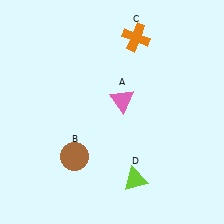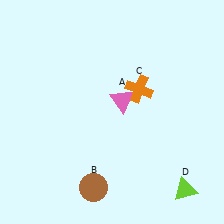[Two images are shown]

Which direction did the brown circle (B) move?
The brown circle (B) moved down.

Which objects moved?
The objects that moved are: the brown circle (B), the orange cross (C), the lime triangle (D).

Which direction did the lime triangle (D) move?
The lime triangle (D) moved right.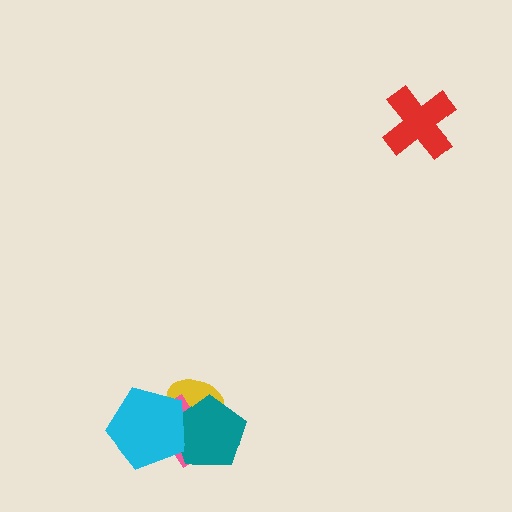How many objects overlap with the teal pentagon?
3 objects overlap with the teal pentagon.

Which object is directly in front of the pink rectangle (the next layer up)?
The teal pentagon is directly in front of the pink rectangle.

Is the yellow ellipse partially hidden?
Yes, it is partially covered by another shape.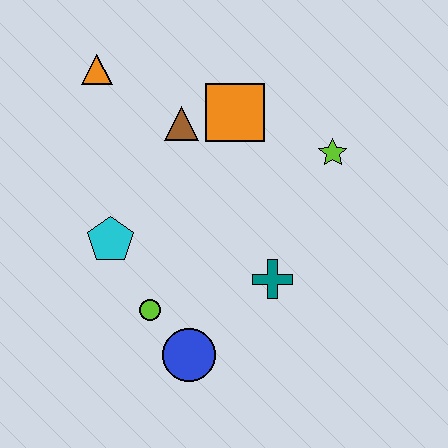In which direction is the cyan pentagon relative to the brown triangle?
The cyan pentagon is below the brown triangle.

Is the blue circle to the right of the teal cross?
No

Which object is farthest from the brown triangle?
The blue circle is farthest from the brown triangle.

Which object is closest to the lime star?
The orange square is closest to the lime star.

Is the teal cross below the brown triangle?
Yes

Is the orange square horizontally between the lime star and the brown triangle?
Yes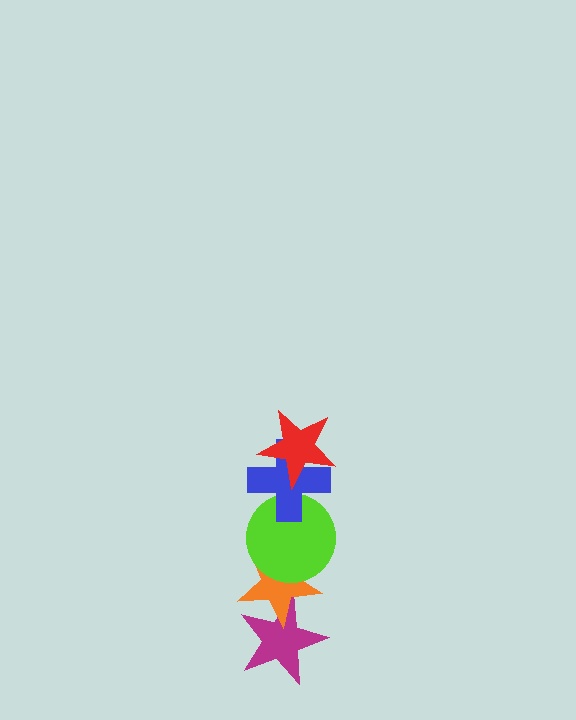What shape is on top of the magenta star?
The orange star is on top of the magenta star.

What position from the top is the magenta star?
The magenta star is 5th from the top.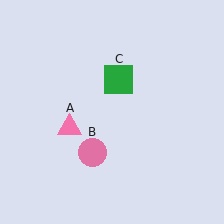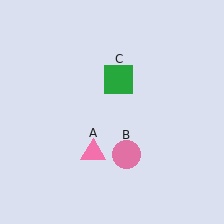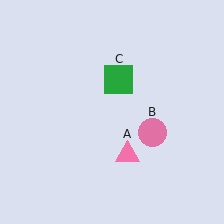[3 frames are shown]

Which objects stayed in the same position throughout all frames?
Green square (object C) remained stationary.